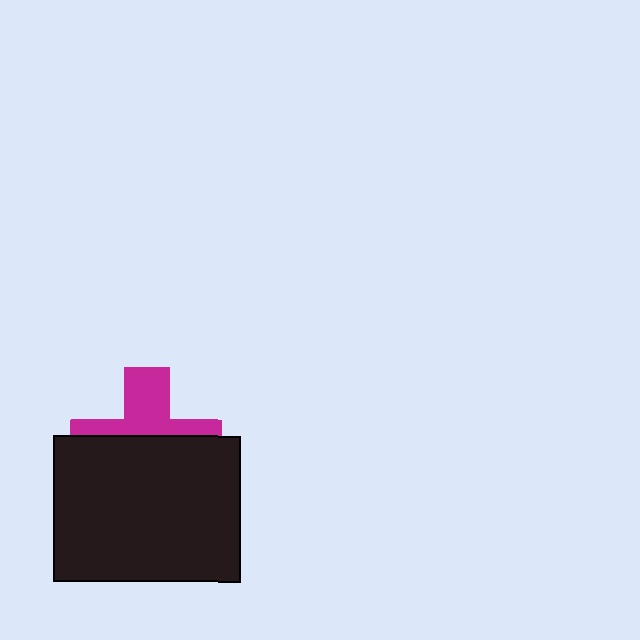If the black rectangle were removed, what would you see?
You would see the complete magenta cross.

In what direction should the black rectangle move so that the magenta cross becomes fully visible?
The black rectangle should move down. That is the shortest direction to clear the overlap and leave the magenta cross fully visible.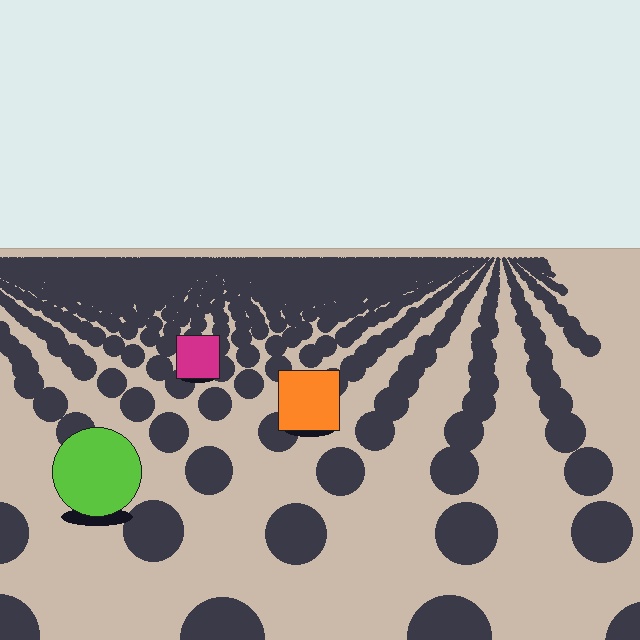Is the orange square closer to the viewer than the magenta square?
Yes. The orange square is closer — you can tell from the texture gradient: the ground texture is coarser near it.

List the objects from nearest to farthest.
From nearest to farthest: the lime circle, the orange square, the magenta square.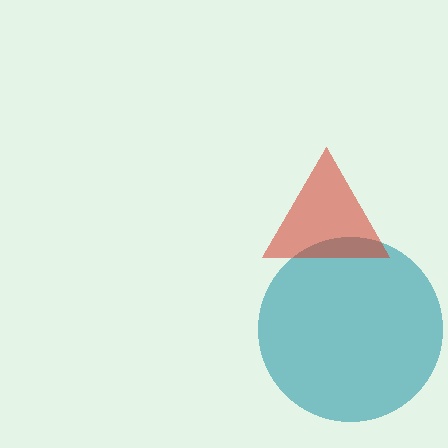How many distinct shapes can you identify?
There are 2 distinct shapes: a teal circle, a red triangle.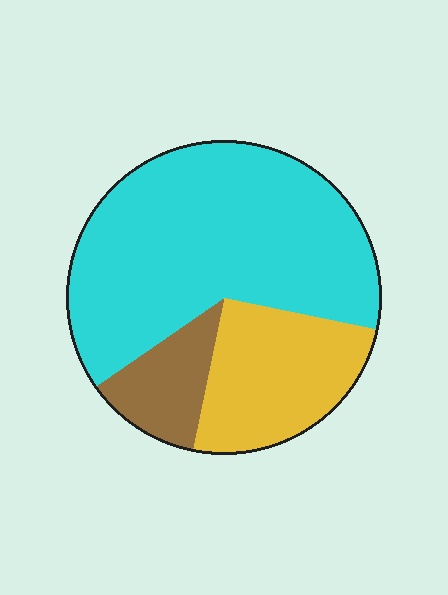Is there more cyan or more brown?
Cyan.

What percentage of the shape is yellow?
Yellow covers 25% of the shape.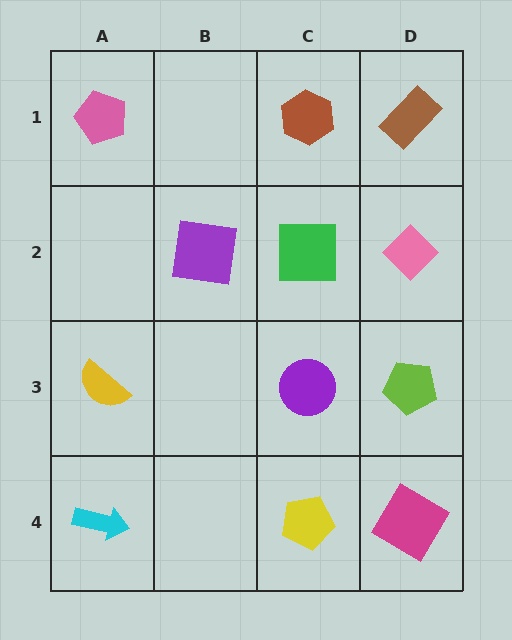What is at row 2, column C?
A green square.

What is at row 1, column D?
A brown rectangle.